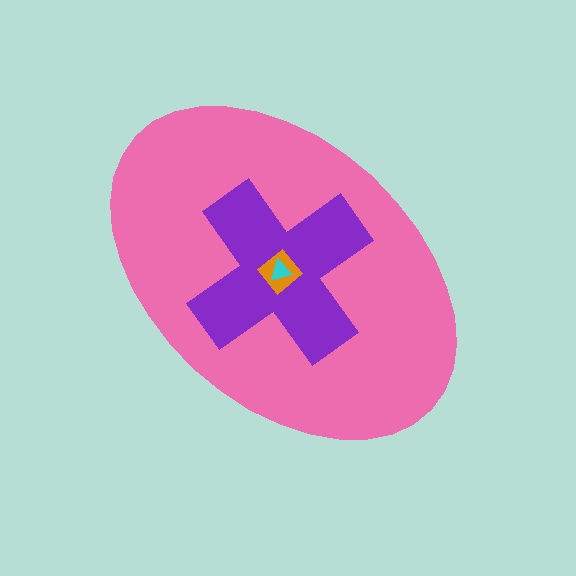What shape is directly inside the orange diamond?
The cyan triangle.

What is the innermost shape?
The cyan triangle.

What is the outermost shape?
The pink ellipse.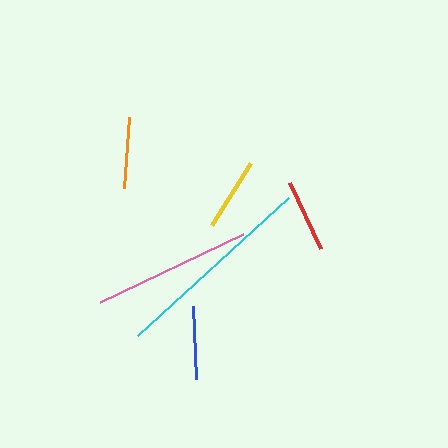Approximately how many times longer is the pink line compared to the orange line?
The pink line is approximately 2.2 times the length of the orange line.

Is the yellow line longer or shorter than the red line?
The yellow line is longer than the red line.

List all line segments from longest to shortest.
From longest to shortest: cyan, pink, yellow, red, blue, orange.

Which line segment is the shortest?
The orange line is the shortest at approximately 71 pixels.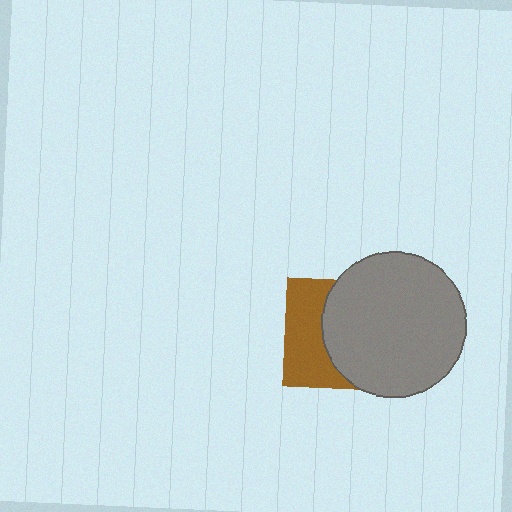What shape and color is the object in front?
The object in front is a gray circle.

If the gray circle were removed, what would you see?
You would see the complete brown square.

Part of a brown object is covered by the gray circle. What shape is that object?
It is a square.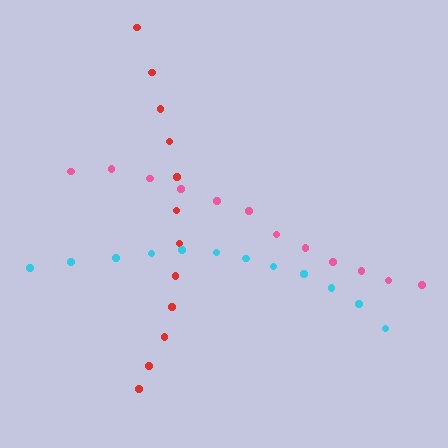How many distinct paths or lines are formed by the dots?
There are 3 distinct paths.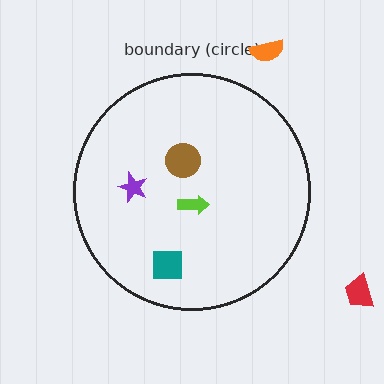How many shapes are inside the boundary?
4 inside, 2 outside.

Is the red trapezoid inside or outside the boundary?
Outside.